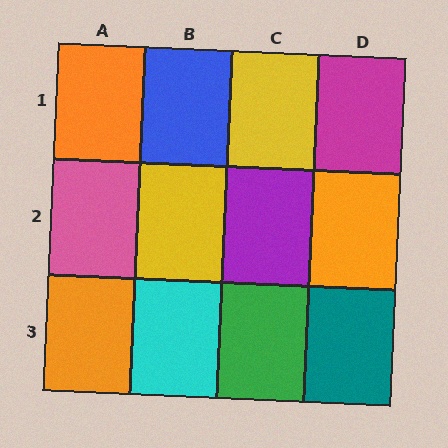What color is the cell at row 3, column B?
Cyan.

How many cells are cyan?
1 cell is cyan.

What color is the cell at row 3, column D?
Teal.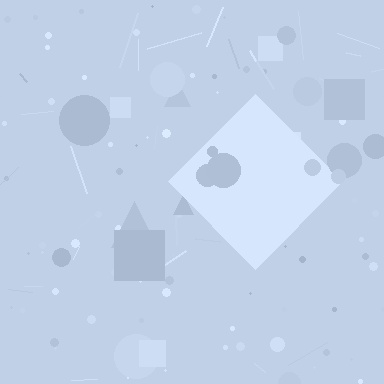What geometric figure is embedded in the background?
A diamond is embedded in the background.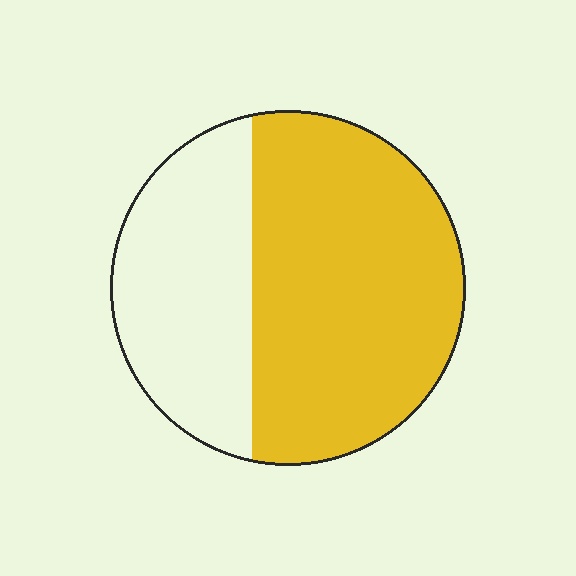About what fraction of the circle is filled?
About five eighths (5/8).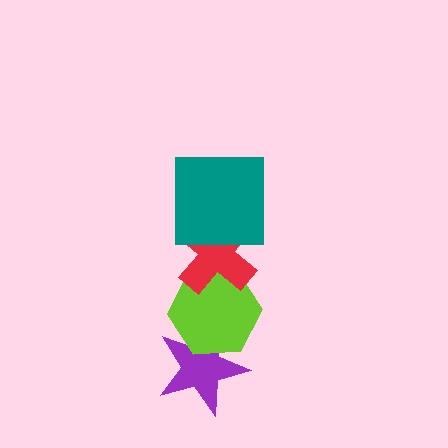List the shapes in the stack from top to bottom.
From top to bottom: the teal square, the red cross, the lime hexagon, the purple star.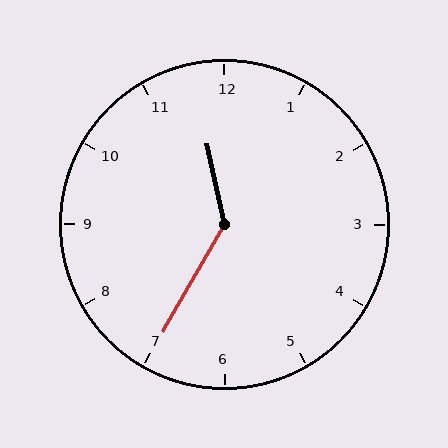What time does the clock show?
11:35.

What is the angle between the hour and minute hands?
Approximately 138 degrees.